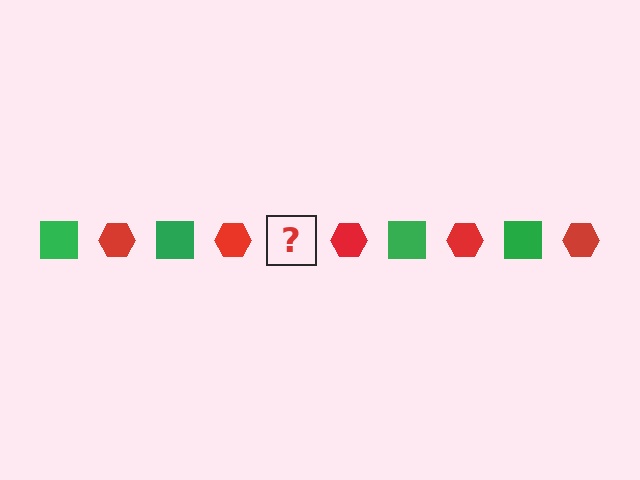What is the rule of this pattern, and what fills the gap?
The rule is that the pattern alternates between green square and red hexagon. The gap should be filled with a green square.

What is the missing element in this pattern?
The missing element is a green square.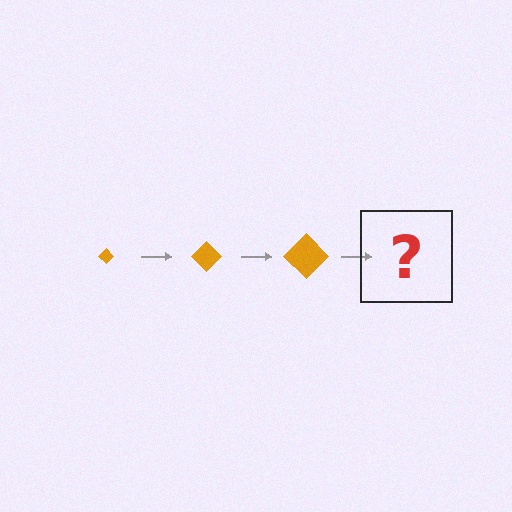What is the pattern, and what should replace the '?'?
The pattern is that the diamond gets progressively larger each step. The '?' should be an orange diamond, larger than the previous one.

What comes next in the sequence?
The next element should be an orange diamond, larger than the previous one.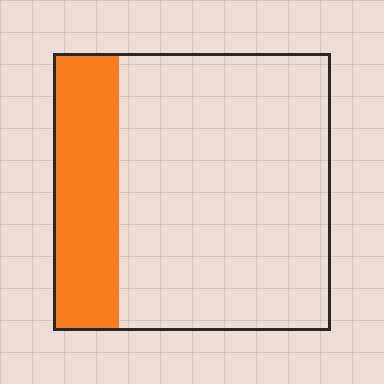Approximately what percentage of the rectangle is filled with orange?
Approximately 25%.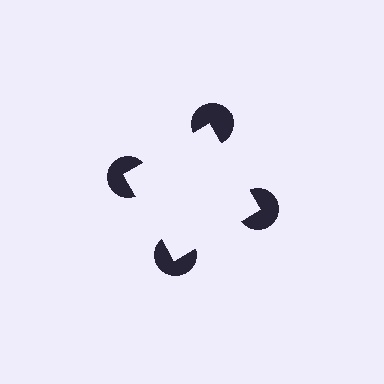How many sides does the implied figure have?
4 sides.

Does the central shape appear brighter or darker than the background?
It typically appears slightly brighter than the background, even though no actual brightness change is drawn.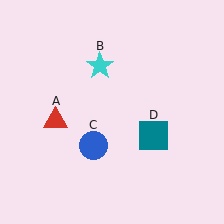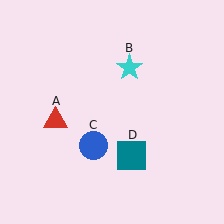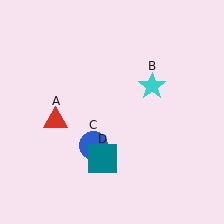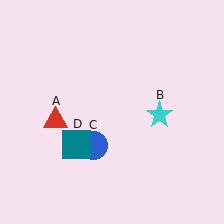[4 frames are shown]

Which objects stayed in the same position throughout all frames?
Red triangle (object A) and blue circle (object C) remained stationary.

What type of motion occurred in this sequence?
The cyan star (object B), teal square (object D) rotated clockwise around the center of the scene.